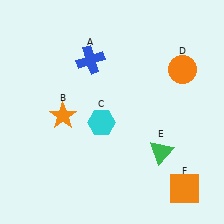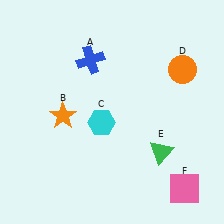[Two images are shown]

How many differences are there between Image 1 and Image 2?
There is 1 difference between the two images.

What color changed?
The square (F) changed from orange in Image 1 to pink in Image 2.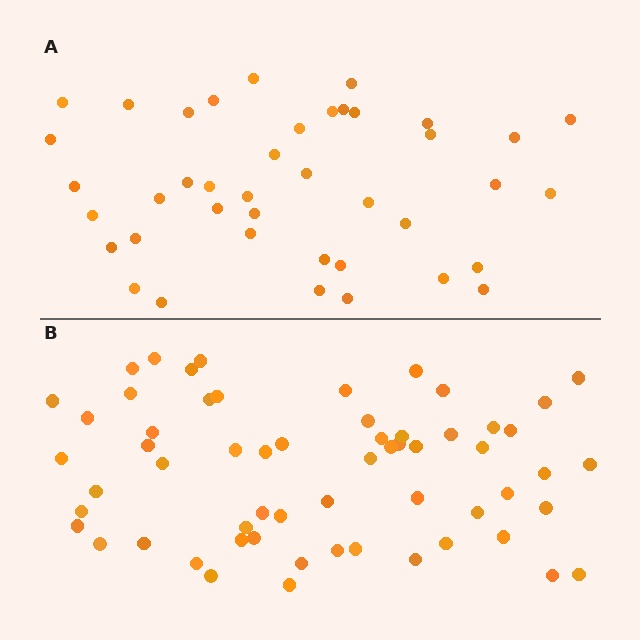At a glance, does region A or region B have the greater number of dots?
Region B (the bottom region) has more dots.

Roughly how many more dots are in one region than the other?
Region B has approximately 20 more dots than region A.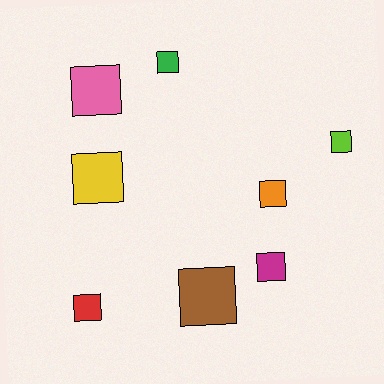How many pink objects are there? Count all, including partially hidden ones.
There is 1 pink object.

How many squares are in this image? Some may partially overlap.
There are 8 squares.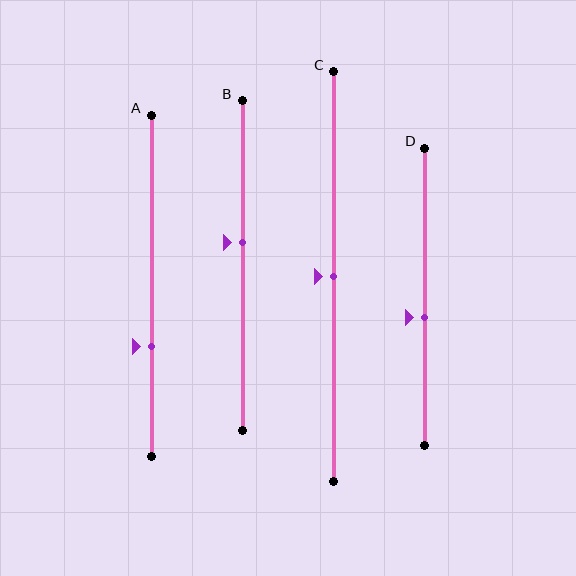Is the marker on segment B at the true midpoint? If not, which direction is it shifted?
No, the marker on segment B is shifted upward by about 7% of the segment length.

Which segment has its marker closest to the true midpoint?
Segment C has its marker closest to the true midpoint.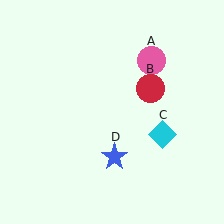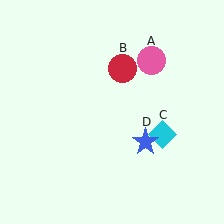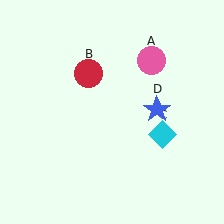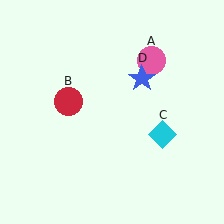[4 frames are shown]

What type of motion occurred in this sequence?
The red circle (object B), blue star (object D) rotated counterclockwise around the center of the scene.